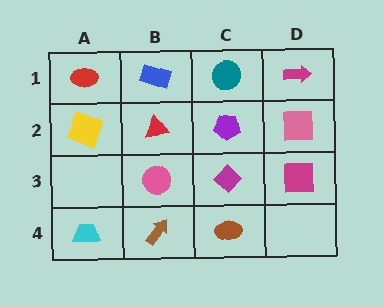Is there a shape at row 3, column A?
No, that cell is empty.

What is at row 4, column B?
A brown arrow.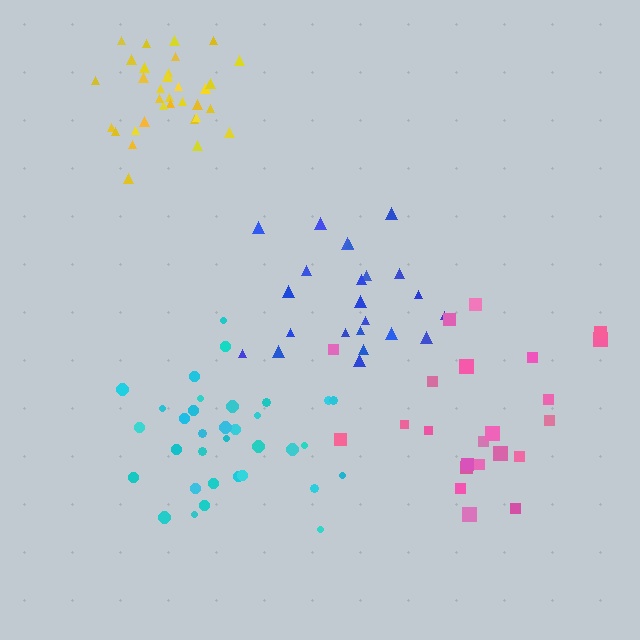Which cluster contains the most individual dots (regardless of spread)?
Cyan (34).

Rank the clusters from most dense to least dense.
yellow, cyan, blue, pink.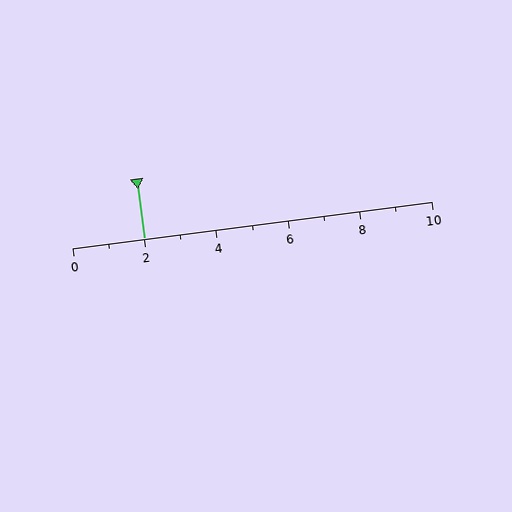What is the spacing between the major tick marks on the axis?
The major ticks are spaced 2 apart.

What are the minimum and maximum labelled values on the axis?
The axis runs from 0 to 10.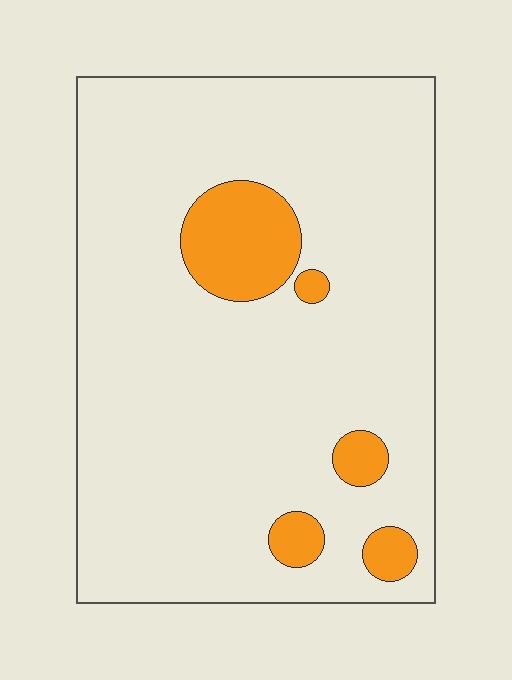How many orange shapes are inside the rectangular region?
5.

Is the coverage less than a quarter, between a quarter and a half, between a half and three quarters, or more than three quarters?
Less than a quarter.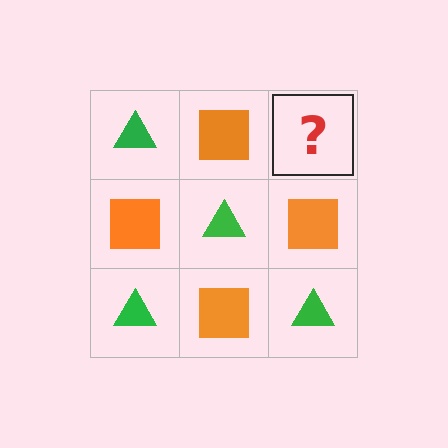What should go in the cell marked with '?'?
The missing cell should contain a green triangle.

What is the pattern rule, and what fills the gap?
The rule is that it alternates green triangle and orange square in a checkerboard pattern. The gap should be filled with a green triangle.